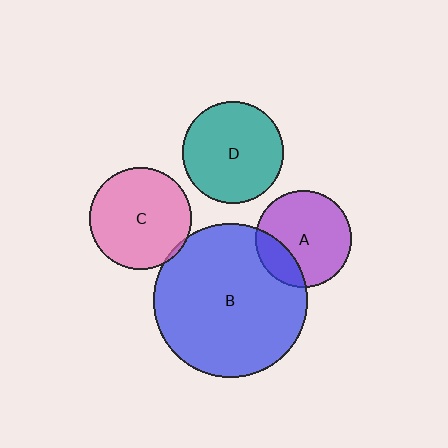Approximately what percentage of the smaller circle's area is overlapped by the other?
Approximately 5%.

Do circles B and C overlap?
Yes.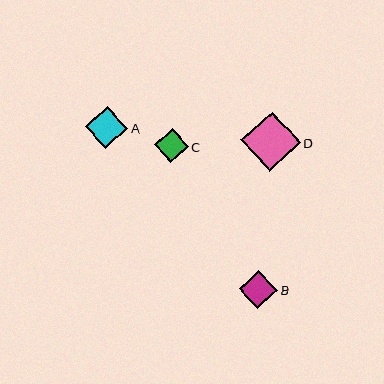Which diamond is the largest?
Diamond D is the largest with a size of approximately 59 pixels.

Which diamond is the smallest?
Diamond C is the smallest with a size of approximately 34 pixels.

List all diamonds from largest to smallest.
From largest to smallest: D, A, B, C.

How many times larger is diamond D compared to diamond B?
Diamond D is approximately 1.5 times the size of diamond B.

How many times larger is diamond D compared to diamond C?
Diamond D is approximately 1.8 times the size of diamond C.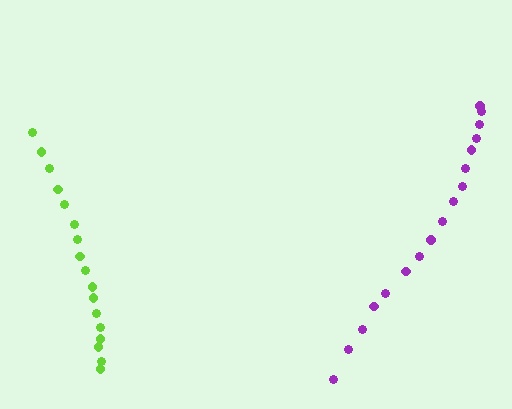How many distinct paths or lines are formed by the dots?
There are 2 distinct paths.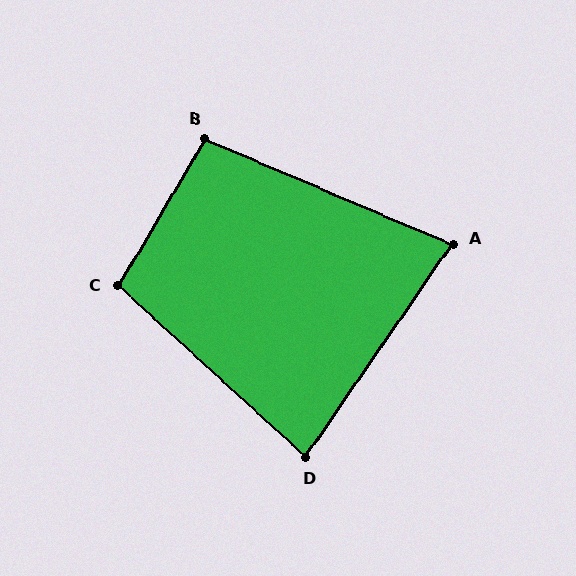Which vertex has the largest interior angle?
C, at approximately 101 degrees.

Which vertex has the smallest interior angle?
A, at approximately 79 degrees.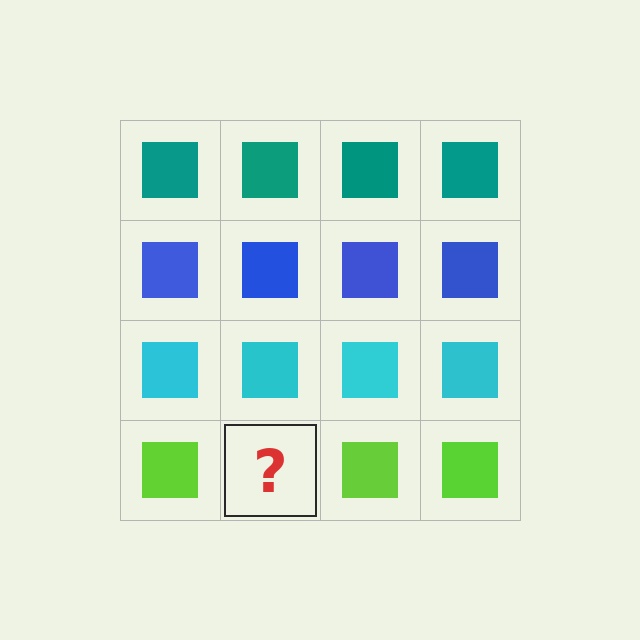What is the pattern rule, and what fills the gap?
The rule is that each row has a consistent color. The gap should be filled with a lime square.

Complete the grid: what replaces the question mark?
The question mark should be replaced with a lime square.